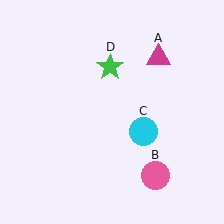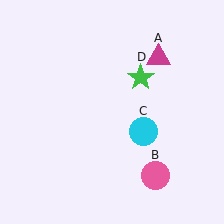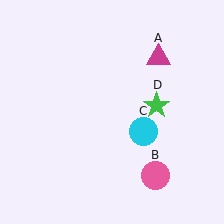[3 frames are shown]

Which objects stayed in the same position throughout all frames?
Magenta triangle (object A) and pink circle (object B) and cyan circle (object C) remained stationary.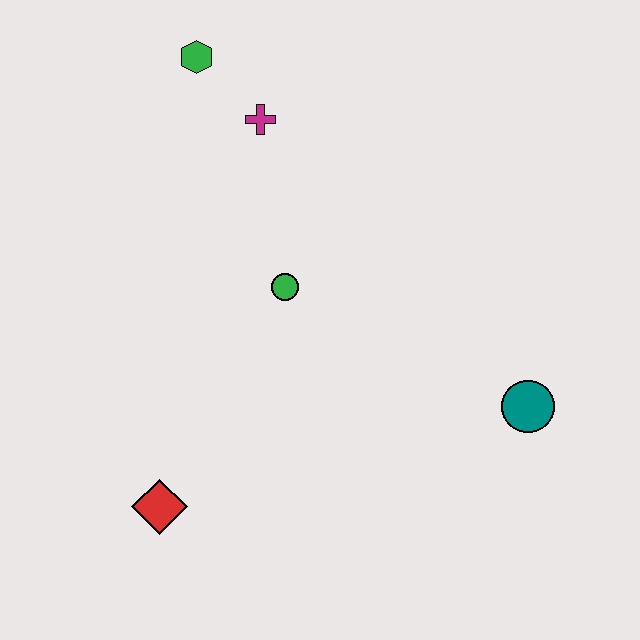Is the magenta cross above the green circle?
Yes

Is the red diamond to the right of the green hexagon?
No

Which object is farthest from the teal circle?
The green hexagon is farthest from the teal circle.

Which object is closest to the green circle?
The magenta cross is closest to the green circle.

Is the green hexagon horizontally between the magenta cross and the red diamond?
Yes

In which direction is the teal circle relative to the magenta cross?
The teal circle is below the magenta cross.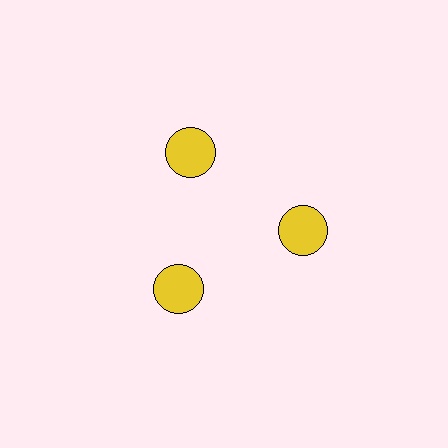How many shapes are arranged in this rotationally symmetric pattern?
There are 3 shapes, arranged in 3 groups of 1.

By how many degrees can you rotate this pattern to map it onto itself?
The pattern maps onto itself every 120 degrees of rotation.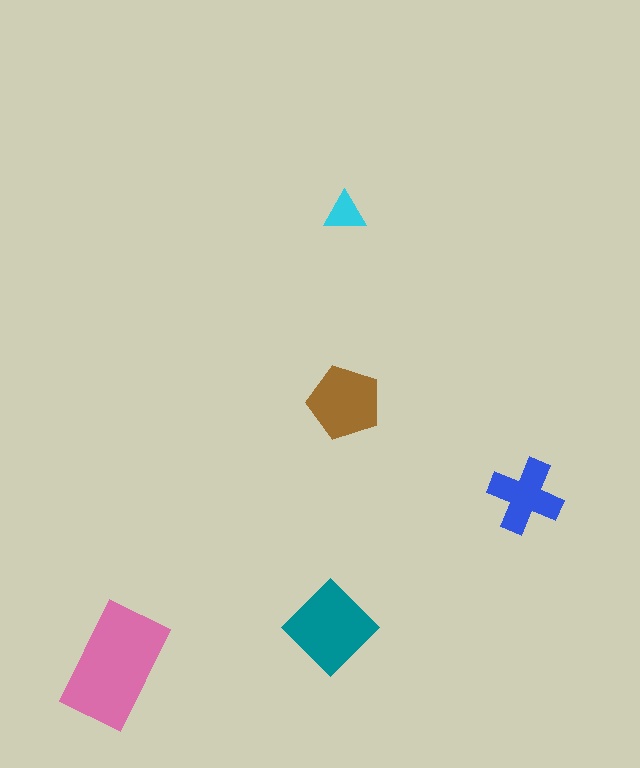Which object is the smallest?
The cyan triangle.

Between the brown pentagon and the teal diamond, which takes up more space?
The teal diamond.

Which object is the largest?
The pink rectangle.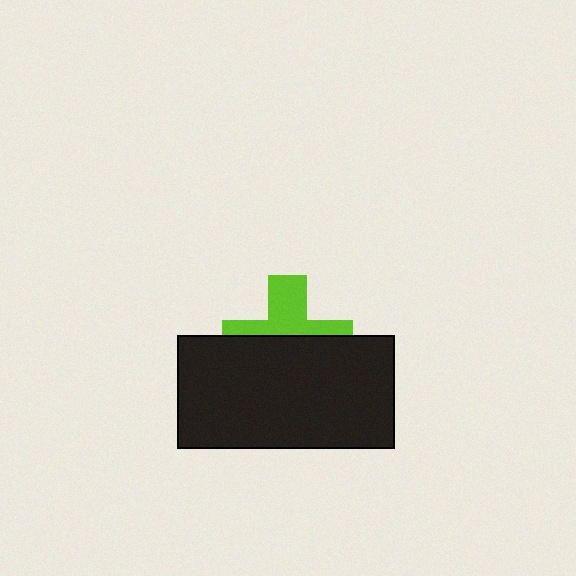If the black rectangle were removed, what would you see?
You would see the complete lime cross.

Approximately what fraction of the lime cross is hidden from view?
Roughly 56% of the lime cross is hidden behind the black rectangle.